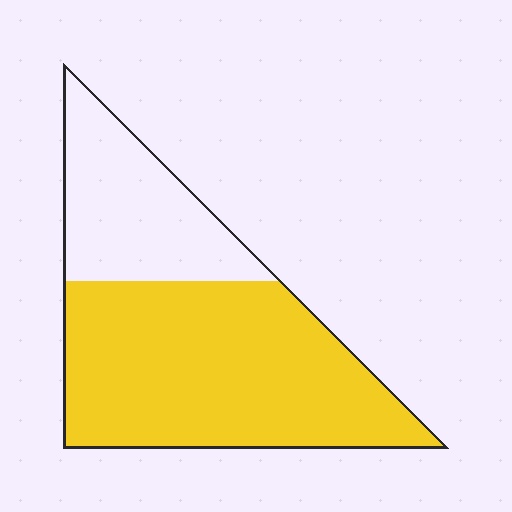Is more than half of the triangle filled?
Yes.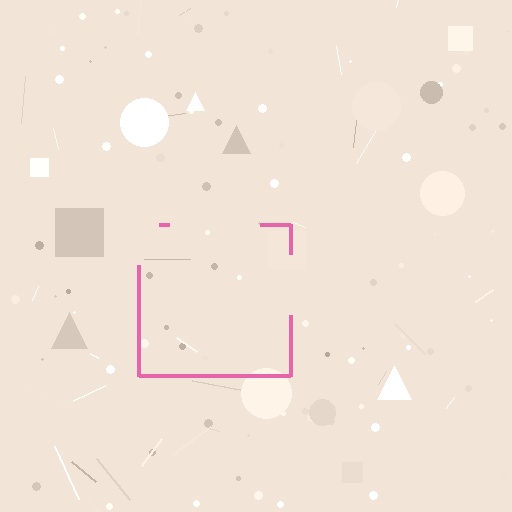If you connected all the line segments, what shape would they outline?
They would outline a square.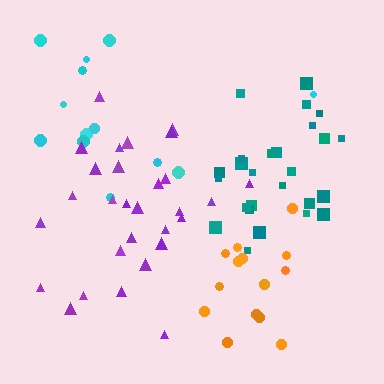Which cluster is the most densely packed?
Teal.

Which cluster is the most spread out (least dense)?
Cyan.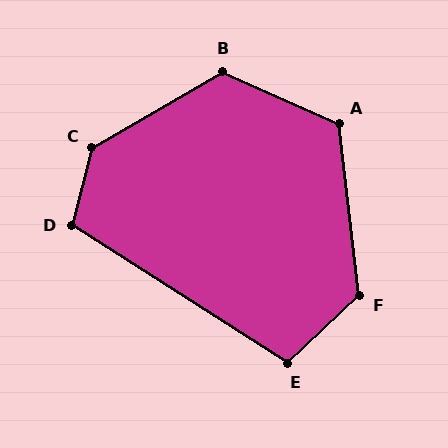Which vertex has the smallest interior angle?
E, at approximately 104 degrees.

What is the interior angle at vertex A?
Approximately 121 degrees (obtuse).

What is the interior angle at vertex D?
Approximately 108 degrees (obtuse).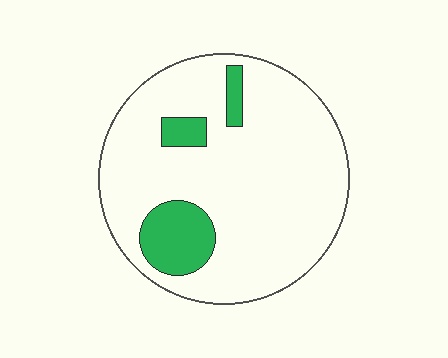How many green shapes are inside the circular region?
3.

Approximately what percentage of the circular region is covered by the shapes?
Approximately 15%.